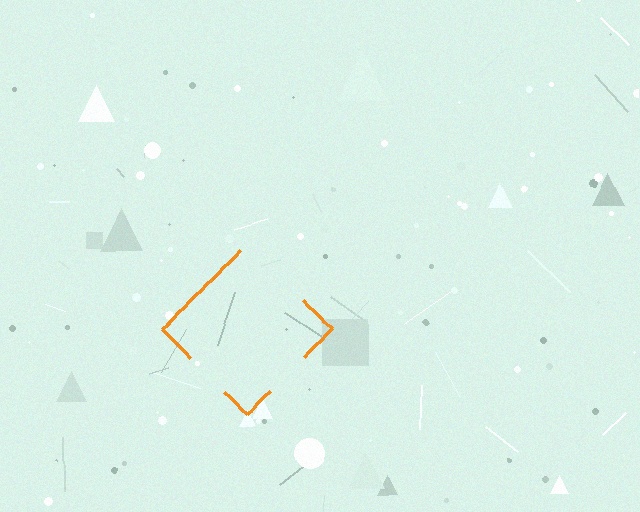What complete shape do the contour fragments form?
The contour fragments form a diamond.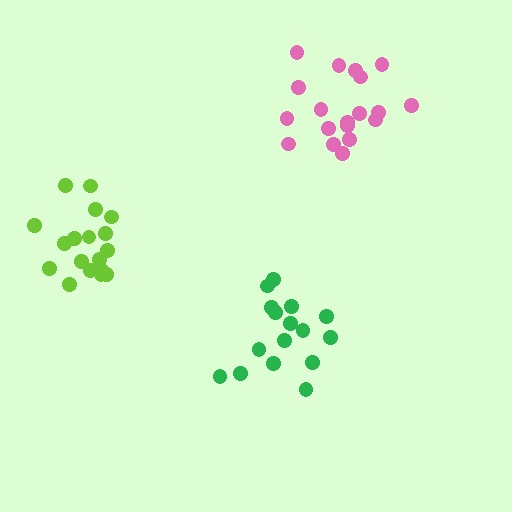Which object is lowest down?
The green cluster is bottommost.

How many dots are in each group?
Group 1: 19 dots, Group 2: 16 dots, Group 3: 18 dots (53 total).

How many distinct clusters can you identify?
There are 3 distinct clusters.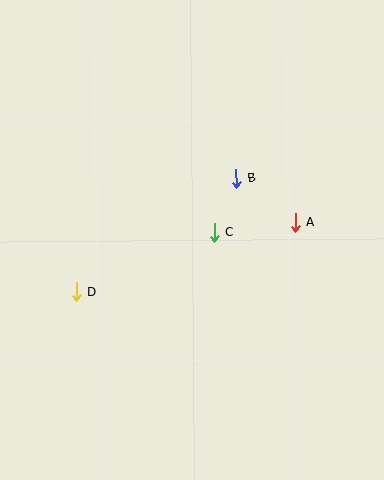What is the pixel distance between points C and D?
The distance between C and D is 150 pixels.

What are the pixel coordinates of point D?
Point D is at (77, 292).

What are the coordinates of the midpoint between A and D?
The midpoint between A and D is at (186, 257).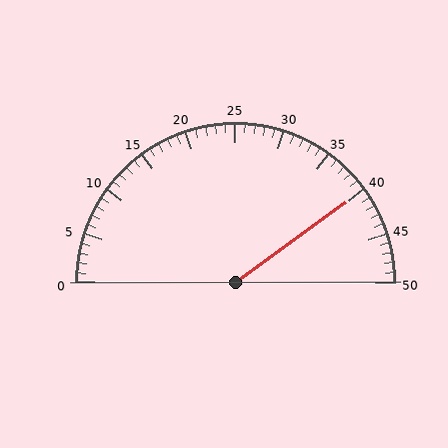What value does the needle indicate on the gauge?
The needle indicates approximately 40.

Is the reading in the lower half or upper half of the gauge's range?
The reading is in the upper half of the range (0 to 50).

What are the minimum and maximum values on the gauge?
The gauge ranges from 0 to 50.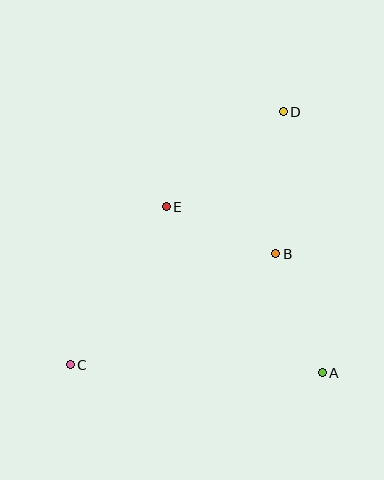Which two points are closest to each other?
Points B and E are closest to each other.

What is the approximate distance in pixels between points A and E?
The distance between A and E is approximately 228 pixels.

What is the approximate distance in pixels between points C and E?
The distance between C and E is approximately 185 pixels.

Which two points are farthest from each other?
Points C and D are farthest from each other.